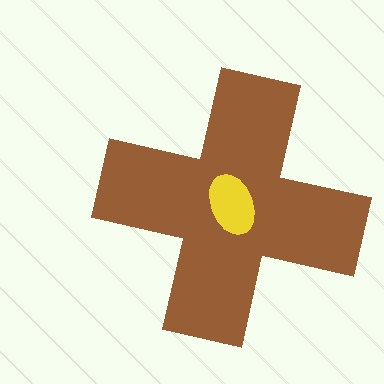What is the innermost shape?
The yellow ellipse.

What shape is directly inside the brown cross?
The yellow ellipse.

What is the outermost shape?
The brown cross.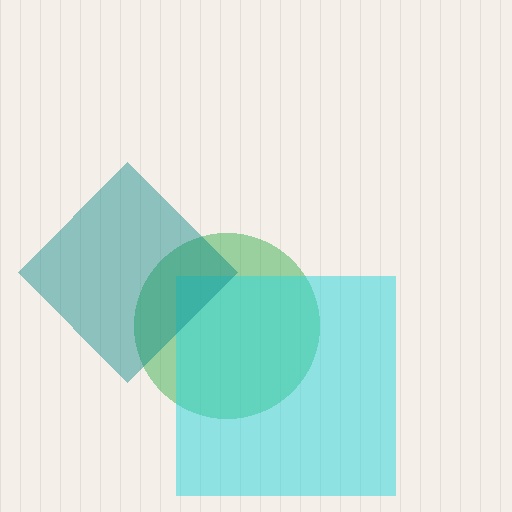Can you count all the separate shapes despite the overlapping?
Yes, there are 3 separate shapes.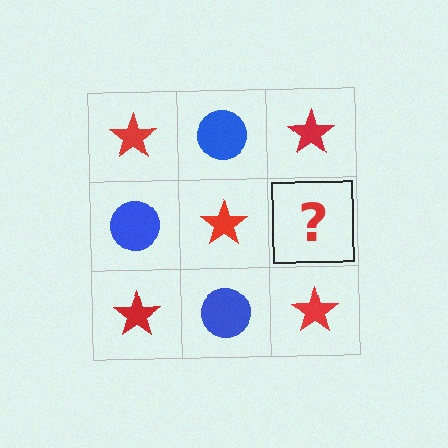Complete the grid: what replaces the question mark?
The question mark should be replaced with a blue circle.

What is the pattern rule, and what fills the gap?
The rule is that it alternates red star and blue circle in a checkerboard pattern. The gap should be filled with a blue circle.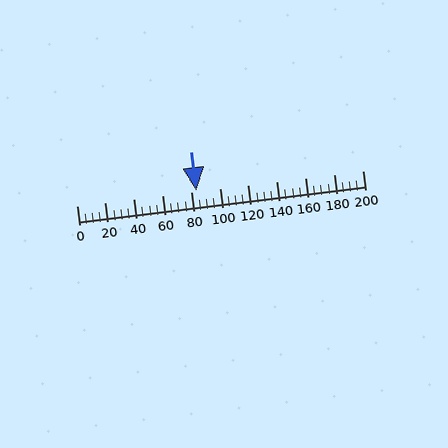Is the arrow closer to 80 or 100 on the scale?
The arrow is closer to 80.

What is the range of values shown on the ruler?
The ruler shows values from 0 to 200.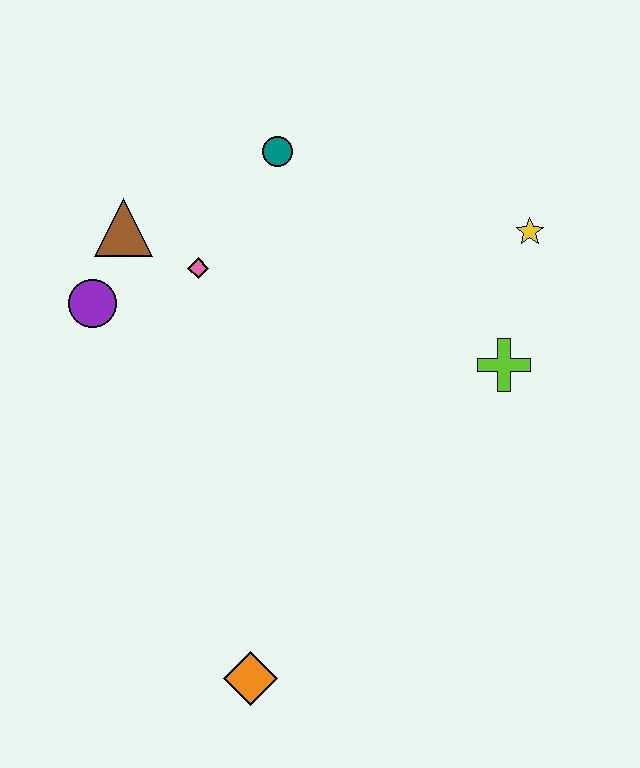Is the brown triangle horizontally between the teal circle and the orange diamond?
No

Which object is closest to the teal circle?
The pink diamond is closest to the teal circle.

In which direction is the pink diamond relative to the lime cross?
The pink diamond is to the left of the lime cross.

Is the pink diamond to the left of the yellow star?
Yes